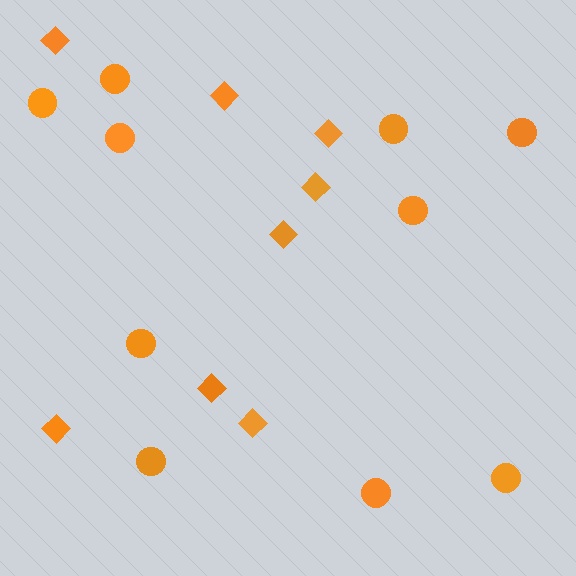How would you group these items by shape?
There are 2 groups: one group of diamonds (8) and one group of circles (10).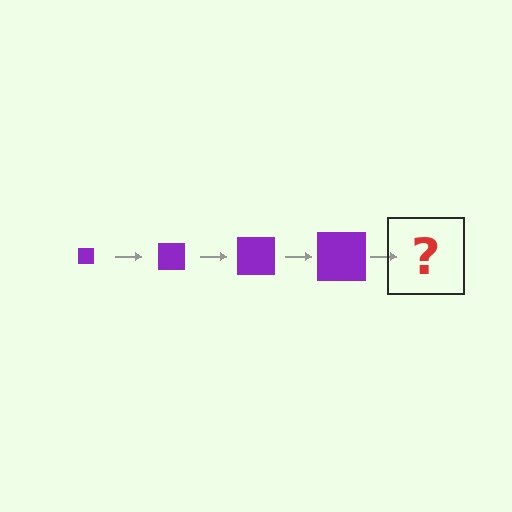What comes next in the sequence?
The next element should be a purple square, larger than the previous one.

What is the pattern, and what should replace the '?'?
The pattern is that the square gets progressively larger each step. The '?' should be a purple square, larger than the previous one.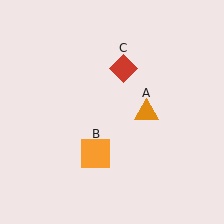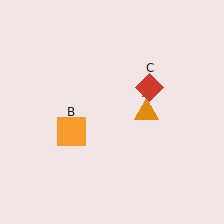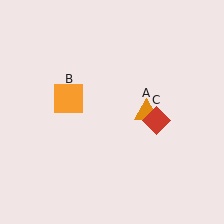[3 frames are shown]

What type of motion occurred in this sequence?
The orange square (object B), red diamond (object C) rotated clockwise around the center of the scene.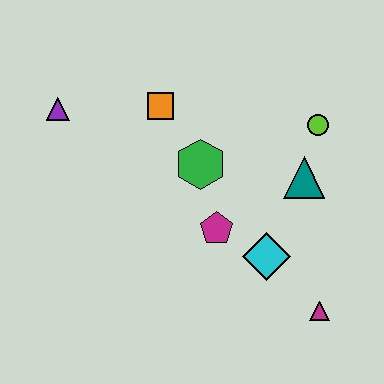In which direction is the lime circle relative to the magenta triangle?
The lime circle is above the magenta triangle.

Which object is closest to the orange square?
The green hexagon is closest to the orange square.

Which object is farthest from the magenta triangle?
The purple triangle is farthest from the magenta triangle.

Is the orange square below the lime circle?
No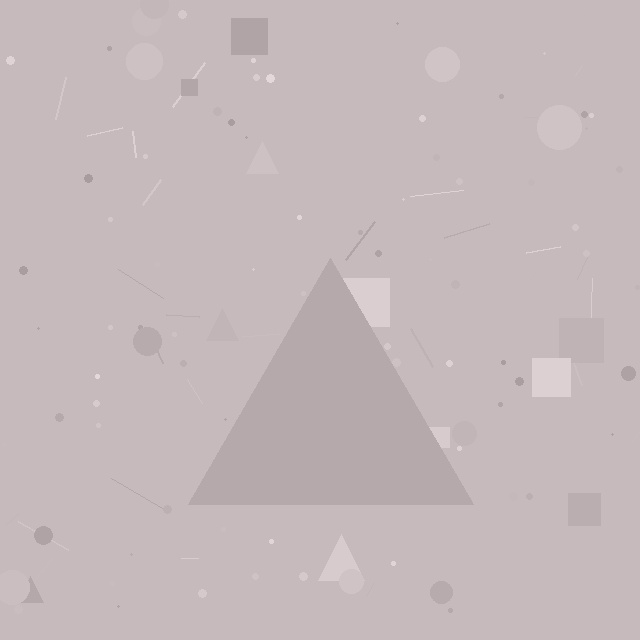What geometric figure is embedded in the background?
A triangle is embedded in the background.